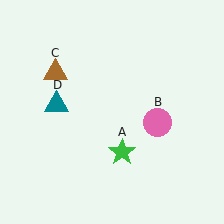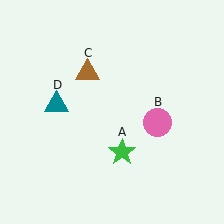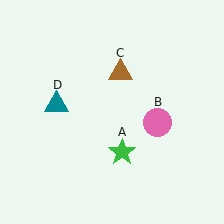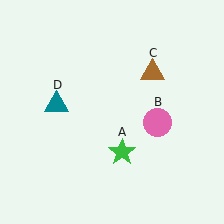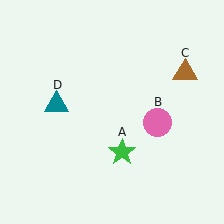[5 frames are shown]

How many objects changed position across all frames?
1 object changed position: brown triangle (object C).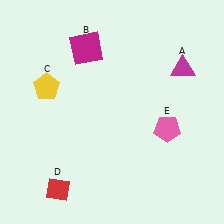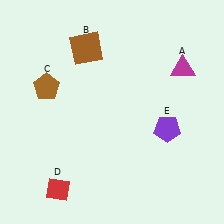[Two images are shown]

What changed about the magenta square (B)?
In Image 1, B is magenta. In Image 2, it changed to brown.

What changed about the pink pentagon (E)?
In Image 1, E is pink. In Image 2, it changed to purple.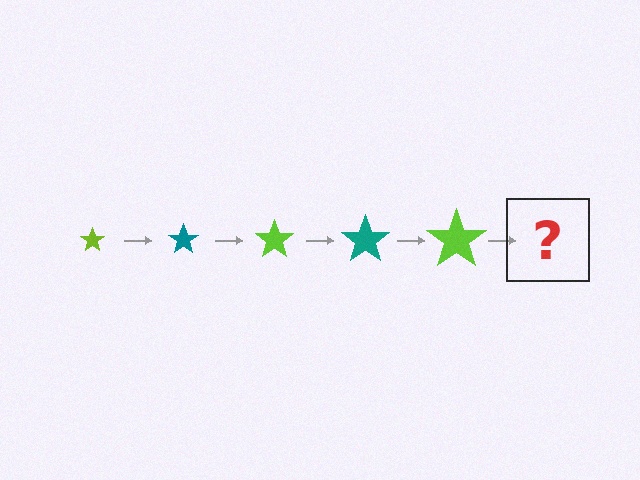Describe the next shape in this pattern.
It should be a teal star, larger than the previous one.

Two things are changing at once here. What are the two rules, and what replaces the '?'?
The two rules are that the star grows larger each step and the color cycles through lime and teal. The '?' should be a teal star, larger than the previous one.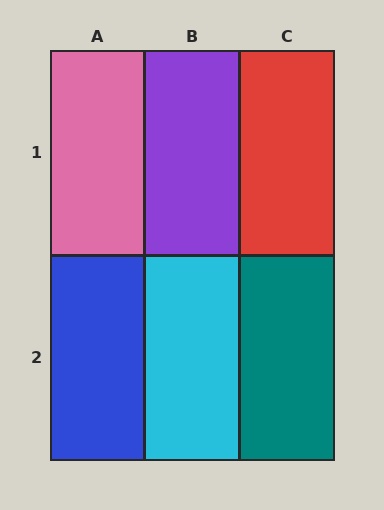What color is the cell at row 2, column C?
Teal.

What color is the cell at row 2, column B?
Cyan.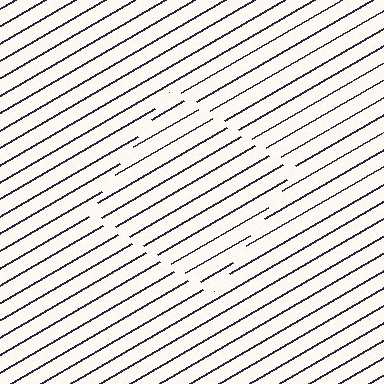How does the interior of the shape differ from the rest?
The interior of the shape contains the same grating, shifted by half a period — the contour is defined by the phase discontinuity where line-ends from the inner and outer gratings abut.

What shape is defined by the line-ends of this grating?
An illusory square. The interior of the shape contains the same grating, shifted by half a period — the contour is defined by the phase discontinuity where line-ends from the inner and outer gratings abut.